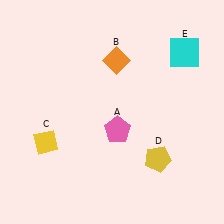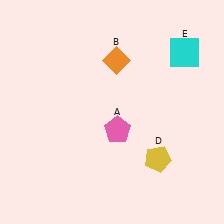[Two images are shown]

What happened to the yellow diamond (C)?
The yellow diamond (C) was removed in Image 2. It was in the bottom-left area of Image 1.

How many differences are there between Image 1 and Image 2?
There is 1 difference between the two images.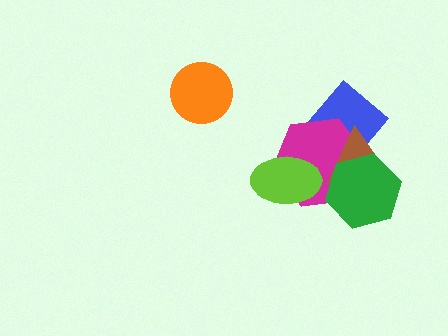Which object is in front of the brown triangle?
The green hexagon is in front of the brown triangle.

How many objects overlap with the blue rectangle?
4 objects overlap with the blue rectangle.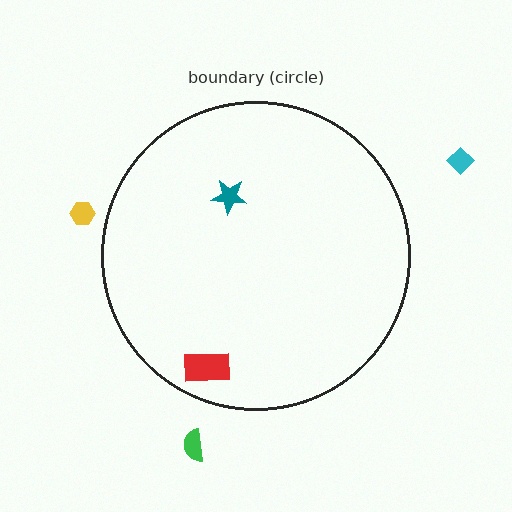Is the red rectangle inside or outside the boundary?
Inside.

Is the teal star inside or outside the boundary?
Inside.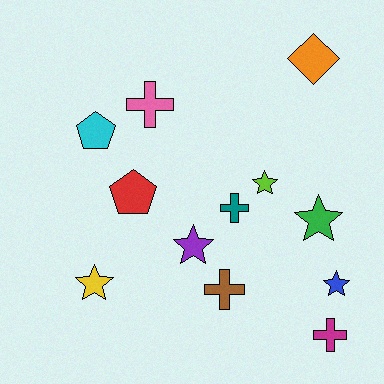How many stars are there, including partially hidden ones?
There are 5 stars.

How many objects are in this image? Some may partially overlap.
There are 12 objects.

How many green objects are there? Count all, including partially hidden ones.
There is 1 green object.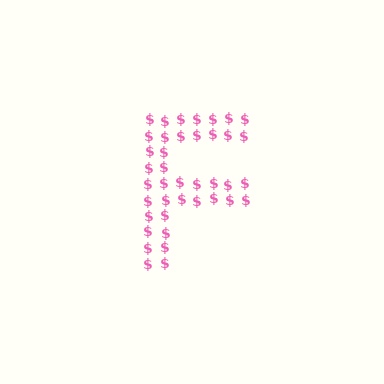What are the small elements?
The small elements are dollar signs.